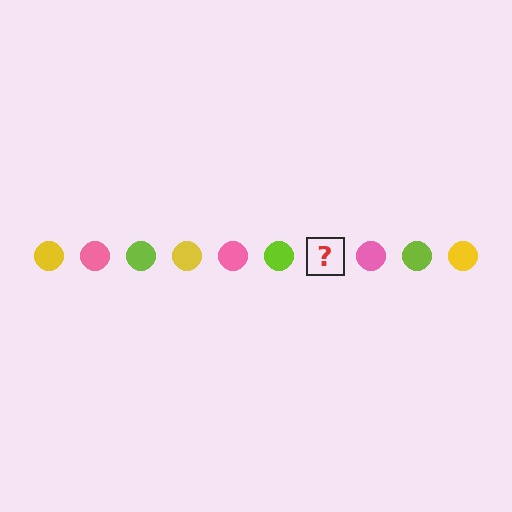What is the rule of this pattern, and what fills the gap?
The rule is that the pattern cycles through yellow, pink, lime circles. The gap should be filled with a yellow circle.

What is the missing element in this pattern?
The missing element is a yellow circle.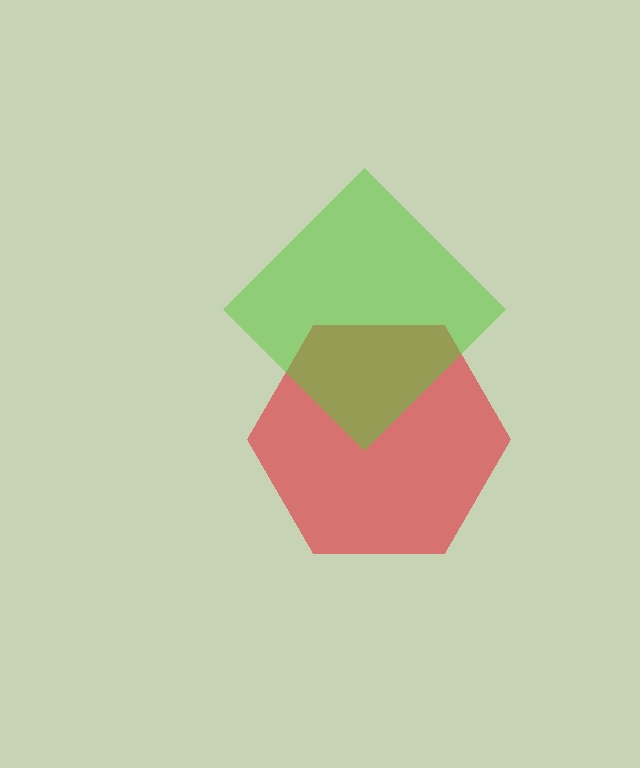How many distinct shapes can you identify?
There are 2 distinct shapes: a red hexagon, a lime diamond.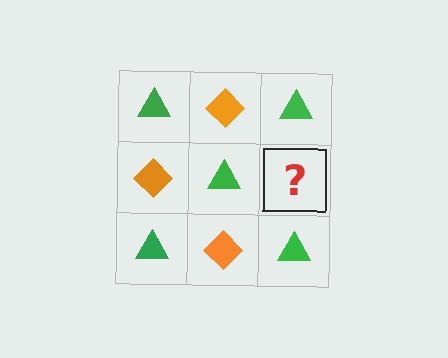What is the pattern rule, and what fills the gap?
The rule is that it alternates green triangle and orange diamond in a checkerboard pattern. The gap should be filled with an orange diamond.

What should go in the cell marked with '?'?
The missing cell should contain an orange diamond.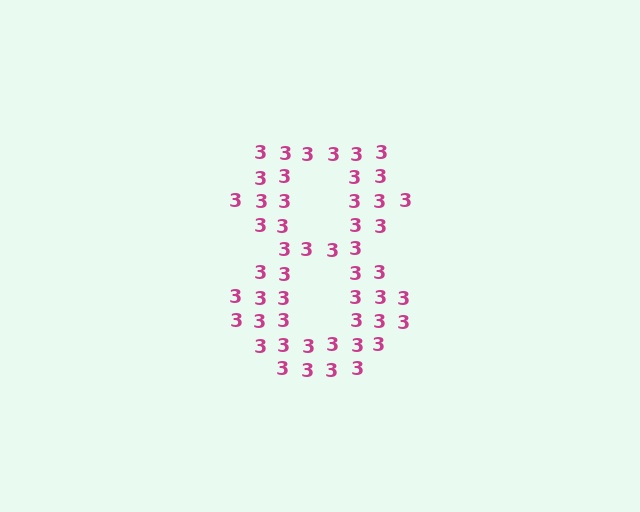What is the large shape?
The large shape is the digit 8.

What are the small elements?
The small elements are digit 3's.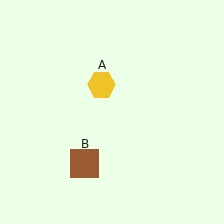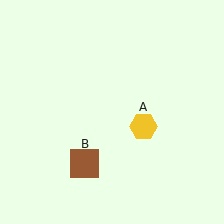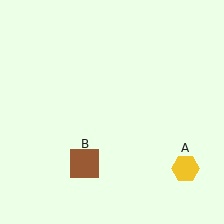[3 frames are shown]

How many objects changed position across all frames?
1 object changed position: yellow hexagon (object A).